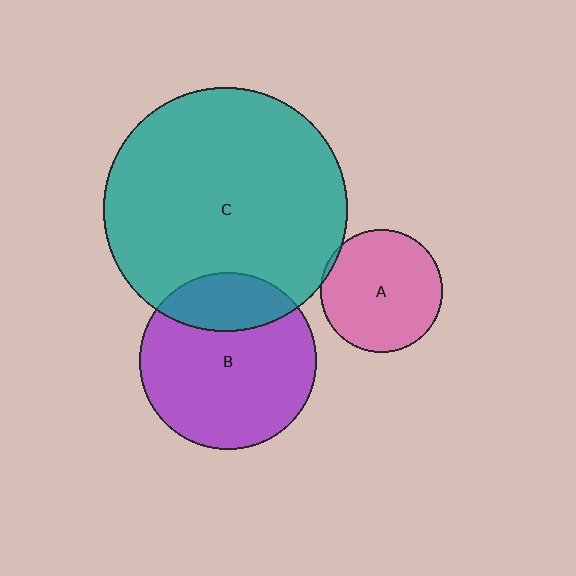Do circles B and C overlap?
Yes.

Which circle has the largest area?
Circle C (teal).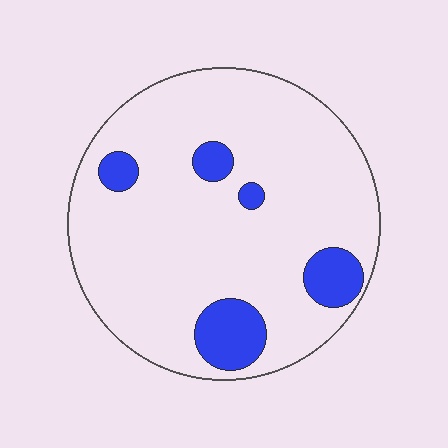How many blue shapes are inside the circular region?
5.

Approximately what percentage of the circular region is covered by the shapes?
Approximately 15%.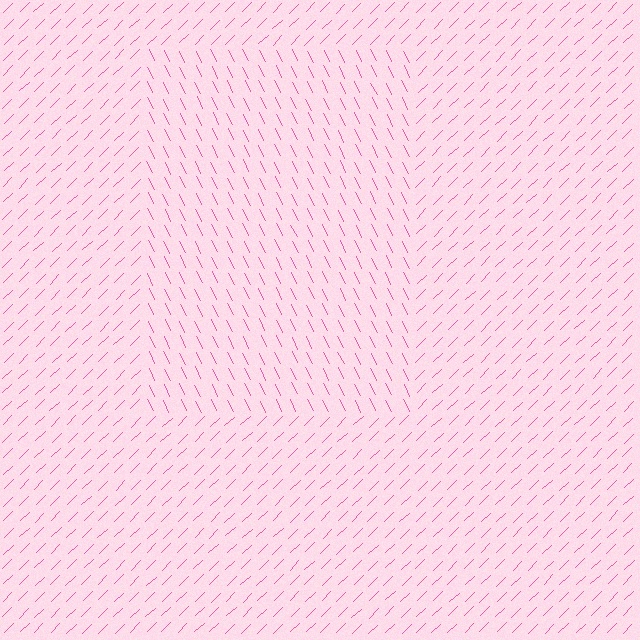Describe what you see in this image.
The image is filled with small pink line segments. A rectangle region in the image has lines oriented differently from the surrounding lines, creating a visible texture boundary.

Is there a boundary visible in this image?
Yes, there is a texture boundary formed by a change in line orientation.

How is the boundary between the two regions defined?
The boundary is defined purely by a change in line orientation (approximately 72 degrees difference). All lines are the same color and thickness.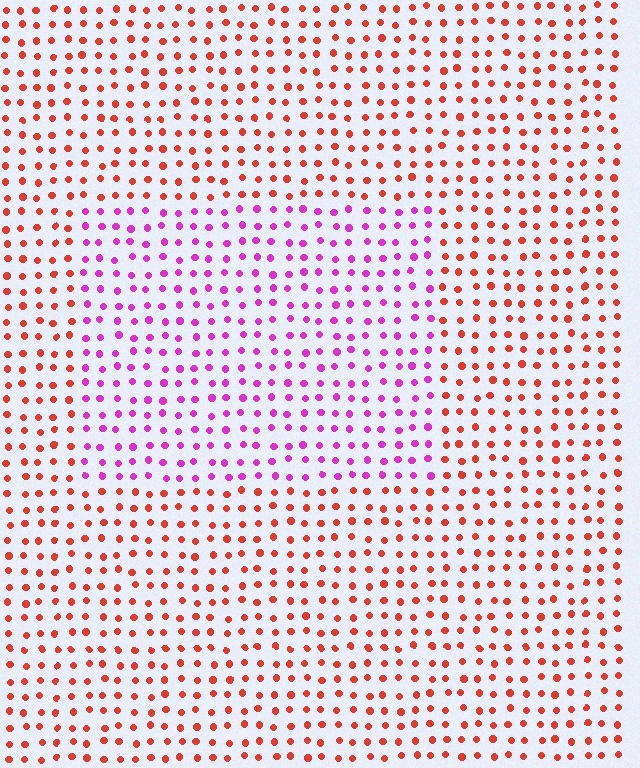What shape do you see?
I see a rectangle.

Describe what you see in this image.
The image is filled with small red elements in a uniform arrangement. A rectangle-shaped region is visible where the elements are tinted to a slightly different hue, forming a subtle color boundary.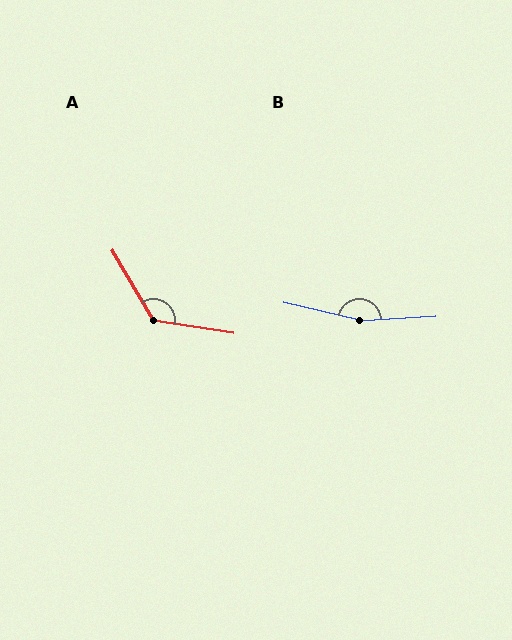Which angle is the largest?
B, at approximately 164 degrees.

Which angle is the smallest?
A, at approximately 129 degrees.